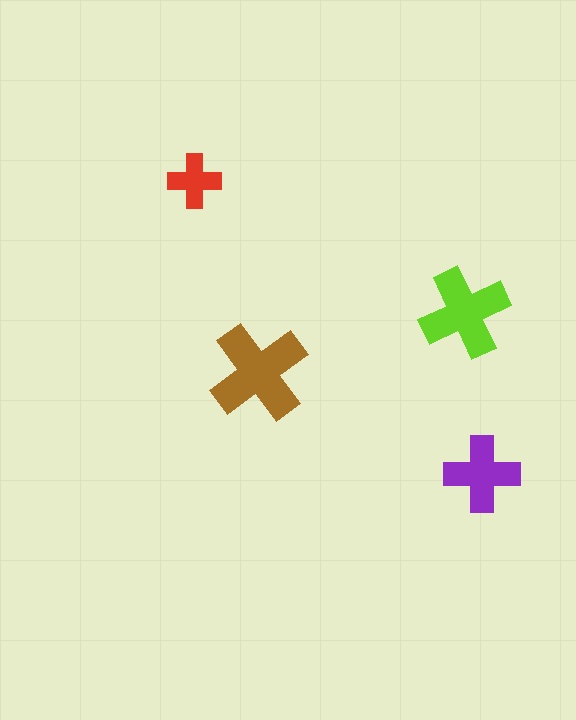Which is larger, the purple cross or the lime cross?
The lime one.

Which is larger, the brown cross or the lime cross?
The brown one.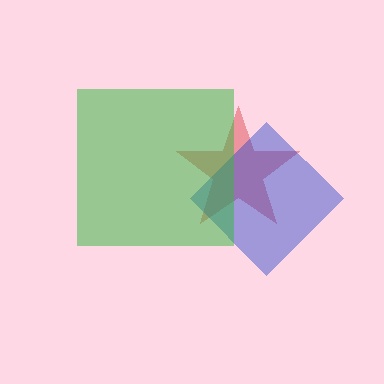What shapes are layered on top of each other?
The layered shapes are: a red star, a blue diamond, a green square.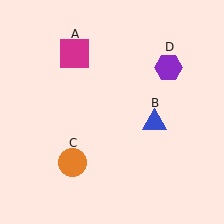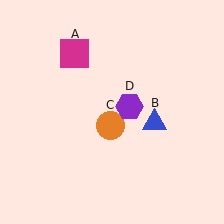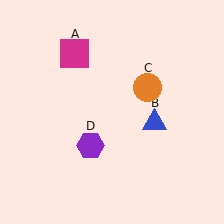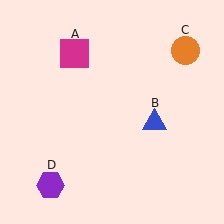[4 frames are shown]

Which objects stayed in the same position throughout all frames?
Magenta square (object A) and blue triangle (object B) remained stationary.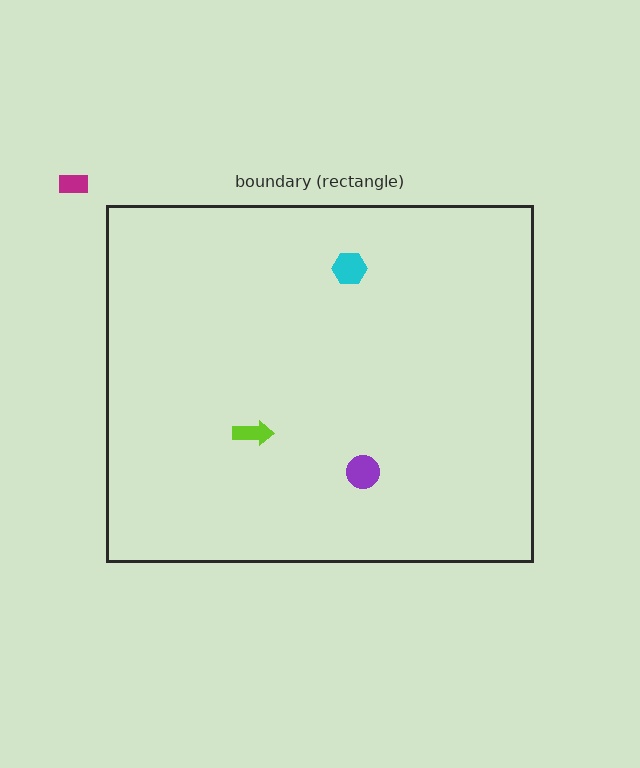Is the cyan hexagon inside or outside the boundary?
Inside.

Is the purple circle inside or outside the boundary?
Inside.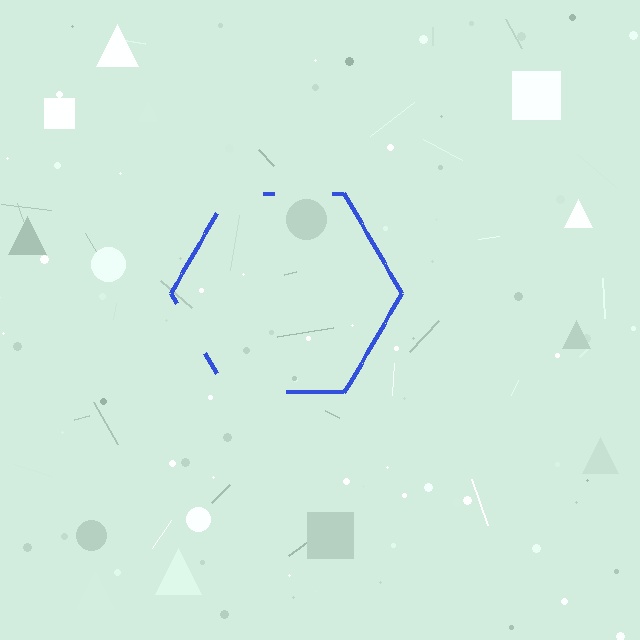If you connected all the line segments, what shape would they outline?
They would outline a hexagon.